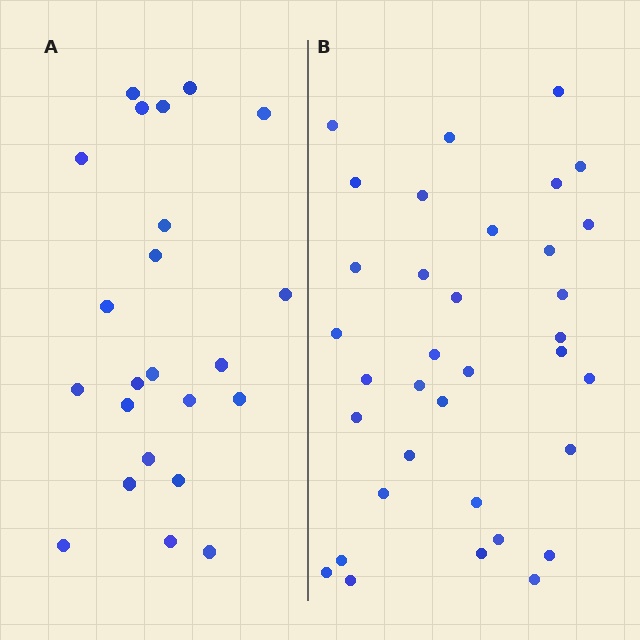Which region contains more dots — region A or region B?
Region B (the right region) has more dots.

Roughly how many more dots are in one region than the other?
Region B has roughly 12 or so more dots than region A.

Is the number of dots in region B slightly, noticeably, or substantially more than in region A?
Region B has substantially more. The ratio is roughly 1.5 to 1.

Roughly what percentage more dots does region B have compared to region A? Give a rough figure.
About 50% more.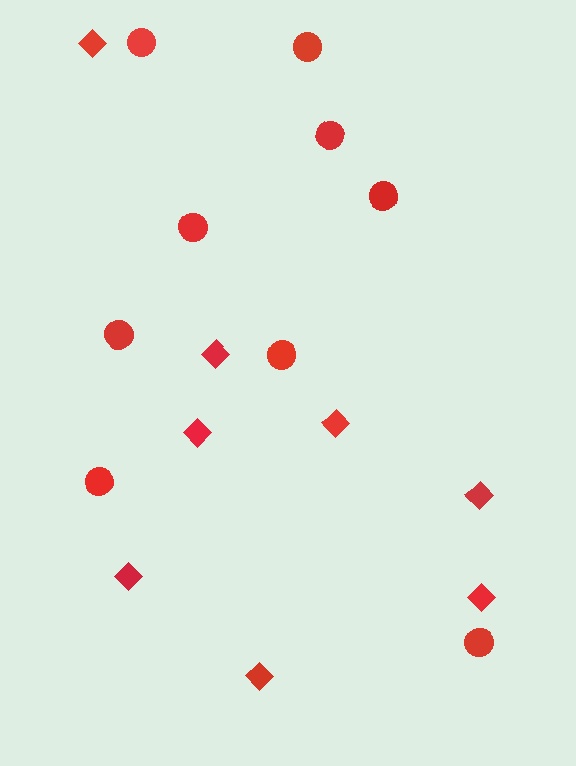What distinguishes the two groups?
There are 2 groups: one group of diamonds (8) and one group of circles (9).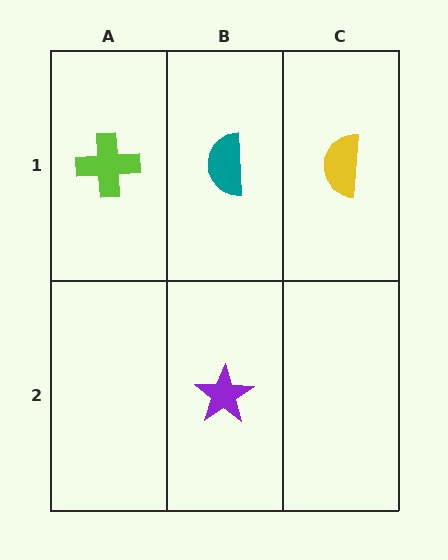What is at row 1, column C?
A yellow semicircle.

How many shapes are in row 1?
3 shapes.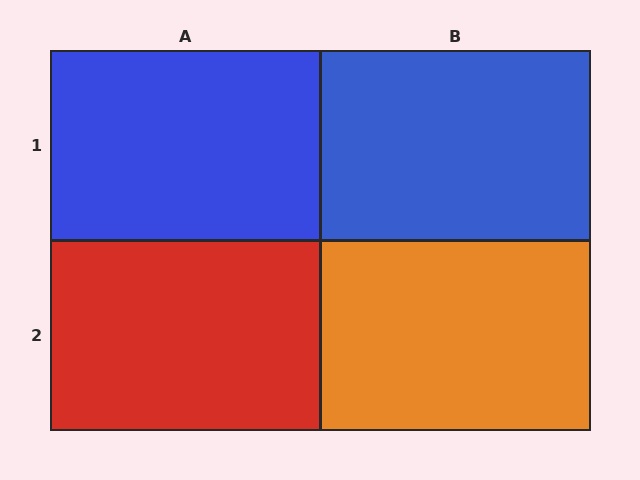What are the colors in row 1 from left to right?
Blue, blue.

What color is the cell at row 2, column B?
Orange.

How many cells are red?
1 cell is red.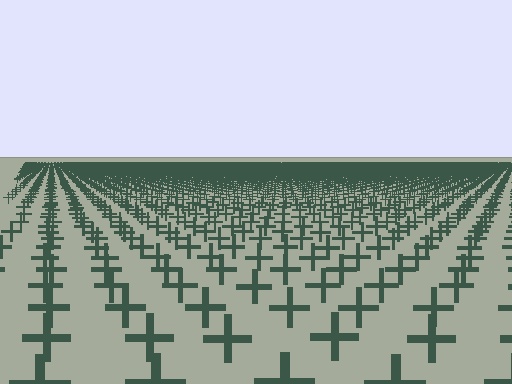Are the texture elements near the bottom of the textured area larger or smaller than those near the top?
Larger. Near the bottom, elements are closer to the viewer and appear at a bigger on-screen size.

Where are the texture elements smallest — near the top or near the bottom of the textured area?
Near the top.